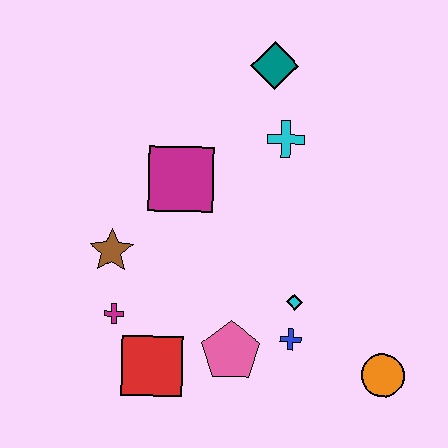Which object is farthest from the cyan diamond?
The teal diamond is farthest from the cyan diamond.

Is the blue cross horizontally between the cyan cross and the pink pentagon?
No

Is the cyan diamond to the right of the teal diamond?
Yes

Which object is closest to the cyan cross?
The teal diamond is closest to the cyan cross.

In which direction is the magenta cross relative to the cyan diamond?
The magenta cross is to the left of the cyan diamond.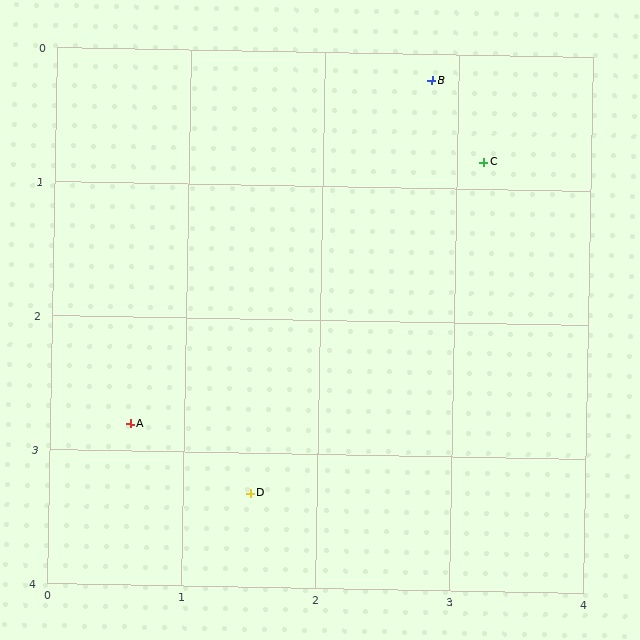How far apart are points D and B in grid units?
Points D and B are about 3.4 grid units apart.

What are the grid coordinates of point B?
Point B is at approximately (2.8, 0.2).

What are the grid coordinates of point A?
Point A is at approximately (0.6, 2.8).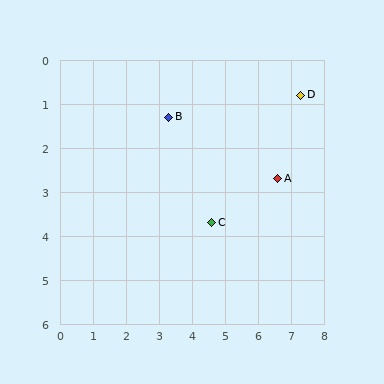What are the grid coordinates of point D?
Point D is at approximately (7.3, 0.8).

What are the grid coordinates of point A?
Point A is at approximately (6.6, 2.7).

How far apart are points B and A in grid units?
Points B and A are about 3.6 grid units apart.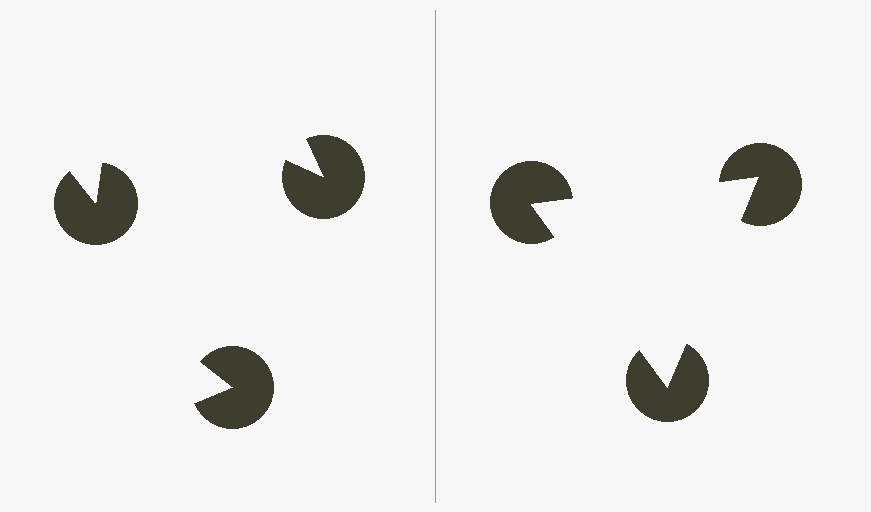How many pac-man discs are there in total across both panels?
6 — 3 on each side.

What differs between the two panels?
The pac-man discs are positioned identically on both sides; only the wedge orientations differ. On the right they align to a triangle; on the left they are misaligned.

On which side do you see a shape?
An illusory triangle appears on the right side. On the left side the wedge cuts are rotated, so no coherent shape forms.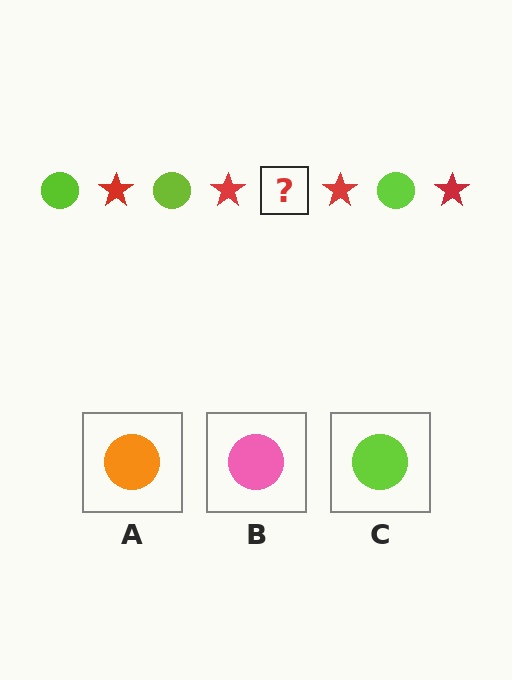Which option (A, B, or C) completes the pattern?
C.